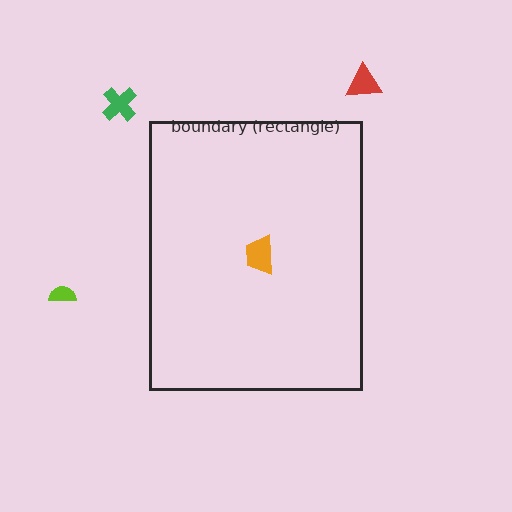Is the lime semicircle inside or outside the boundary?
Outside.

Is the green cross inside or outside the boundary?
Outside.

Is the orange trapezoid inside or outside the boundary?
Inside.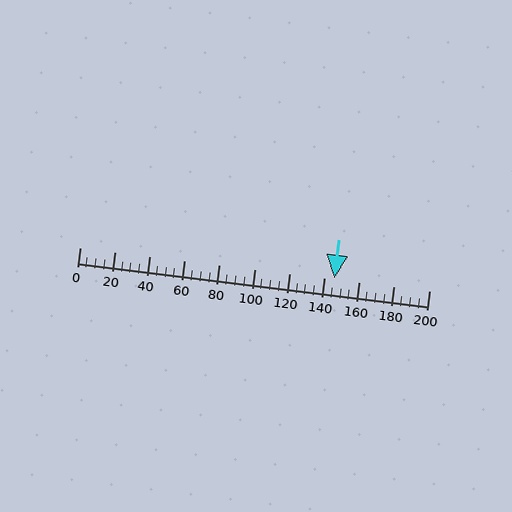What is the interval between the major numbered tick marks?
The major tick marks are spaced 20 units apart.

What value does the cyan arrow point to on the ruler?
The cyan arrow points to approximately 146.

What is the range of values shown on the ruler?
The ruler shows values from 0 to 200.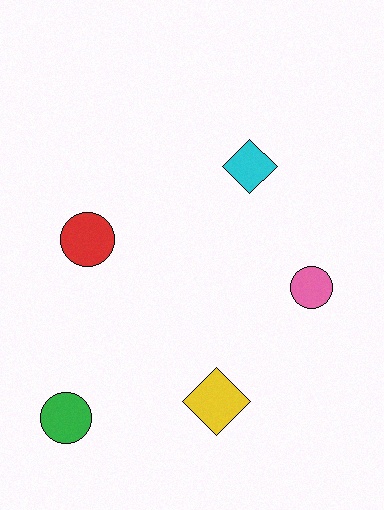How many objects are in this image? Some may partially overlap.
There are 5 objects.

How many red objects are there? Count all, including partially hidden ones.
There is 1 red object.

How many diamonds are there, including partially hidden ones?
There are 2 diamonds.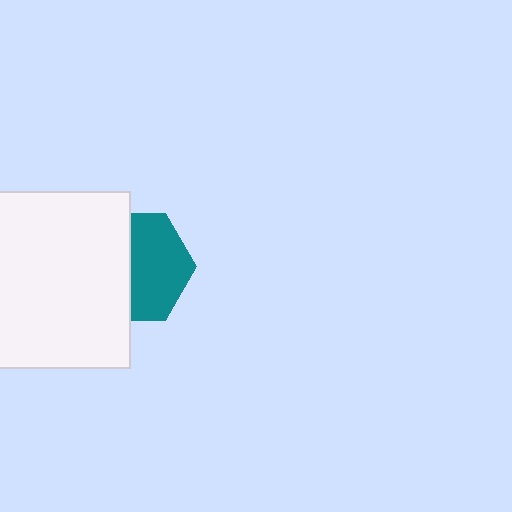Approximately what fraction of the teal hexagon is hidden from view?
Roughly 47% of the teal hexagon is hidden behind the white square.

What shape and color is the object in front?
The object in front is a white square.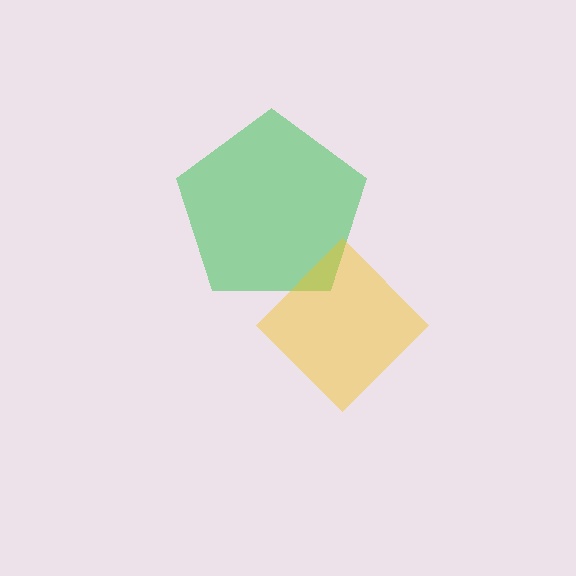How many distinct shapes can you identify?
There are 2 distinct shapes: a green pentagon, a yellow diamond.